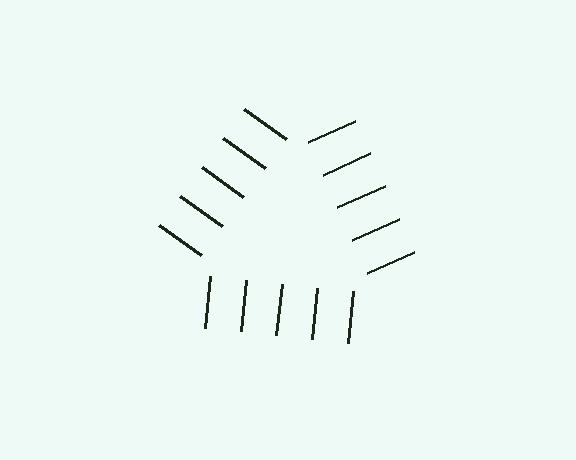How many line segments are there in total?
15 — 5 along each of the 3 edges.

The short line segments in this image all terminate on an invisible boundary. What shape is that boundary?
An illusory triangle — the line segments terminate on its edges but no continuous stroke is drawn.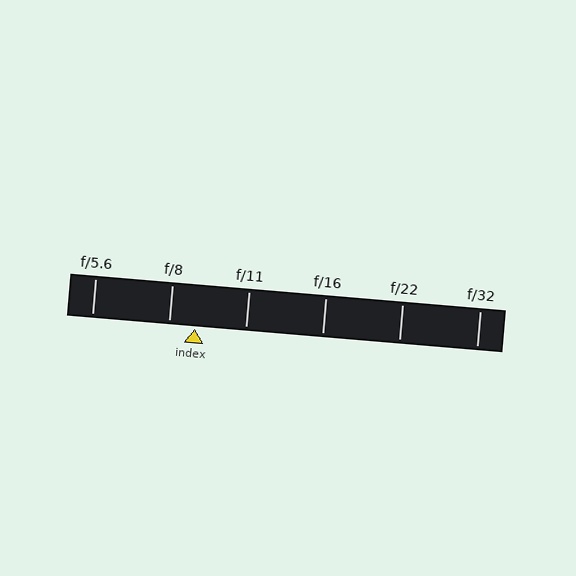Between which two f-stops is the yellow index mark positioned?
The index mark is between f/8 and f/11.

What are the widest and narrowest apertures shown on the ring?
The widest aperture shown is f/5.6 and the narrowest is f/32.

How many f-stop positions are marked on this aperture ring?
There are 6 f-stop positions marked.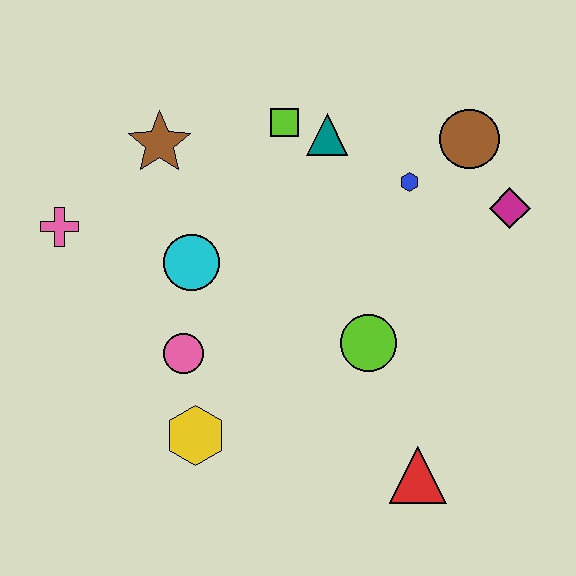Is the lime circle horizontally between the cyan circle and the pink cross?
No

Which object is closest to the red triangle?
The lime circle is closest to the red triangle.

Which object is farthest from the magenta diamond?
The pink cross is farthest from the magenta diamond.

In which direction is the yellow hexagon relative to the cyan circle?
The yellow hexagon is below the cyan circle.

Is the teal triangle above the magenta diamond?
Yes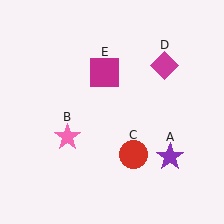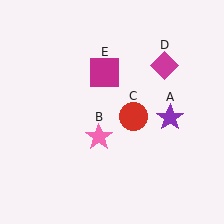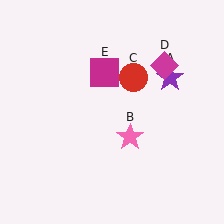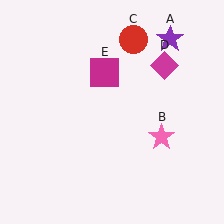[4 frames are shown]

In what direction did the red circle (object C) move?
The red circle (object C) moved up.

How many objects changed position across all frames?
3 objects changed position: purple star (object A), pink star (object B), red circle (object C).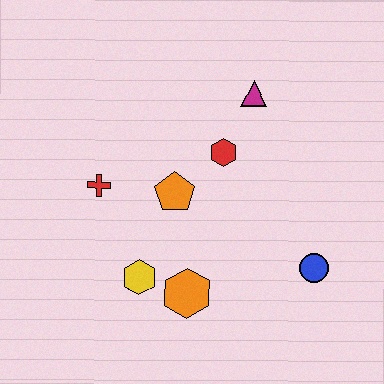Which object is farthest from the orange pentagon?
The blue circle is farthest from the orange pentagon.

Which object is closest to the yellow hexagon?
The orange hexagon is closest to the yellow hexagon.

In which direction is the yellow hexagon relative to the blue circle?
The yellow hexagon is to the left of the blue circle.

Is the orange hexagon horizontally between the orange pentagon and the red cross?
No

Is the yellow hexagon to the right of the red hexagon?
No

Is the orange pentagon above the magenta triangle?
No